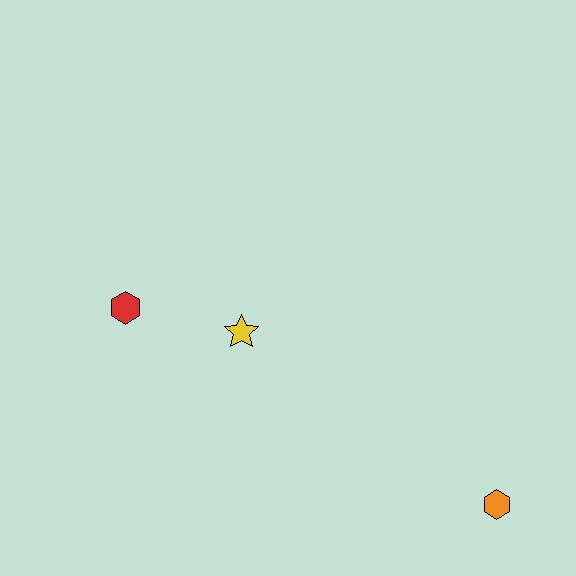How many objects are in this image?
There are 3 objects.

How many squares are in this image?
There are no squares.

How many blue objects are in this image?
There are no blue objects.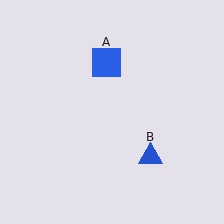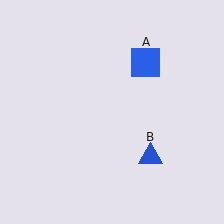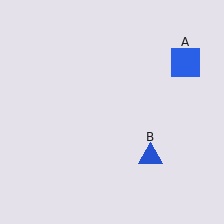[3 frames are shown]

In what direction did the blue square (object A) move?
The blue square (object A) moved right.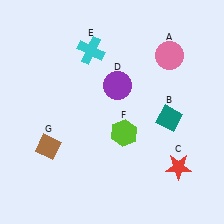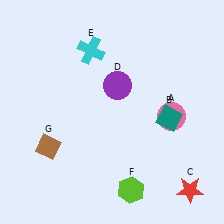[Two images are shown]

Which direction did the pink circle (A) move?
The pink circle (A) moved down.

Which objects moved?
The objects that moved are: the pink circle (A), the red star (C), the lime hexagon (F).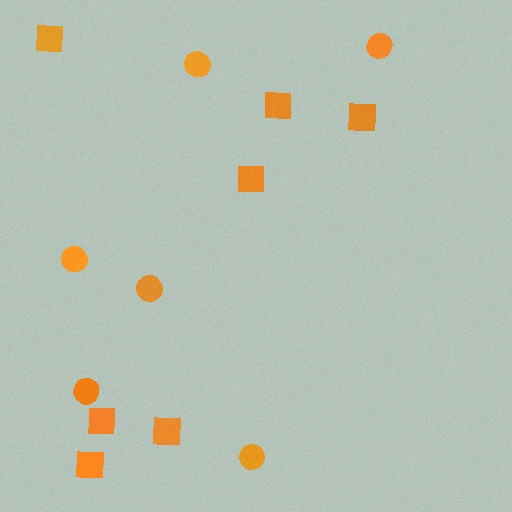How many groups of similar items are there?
There are 2 groups: one group of circles (6) and one group of squares (7).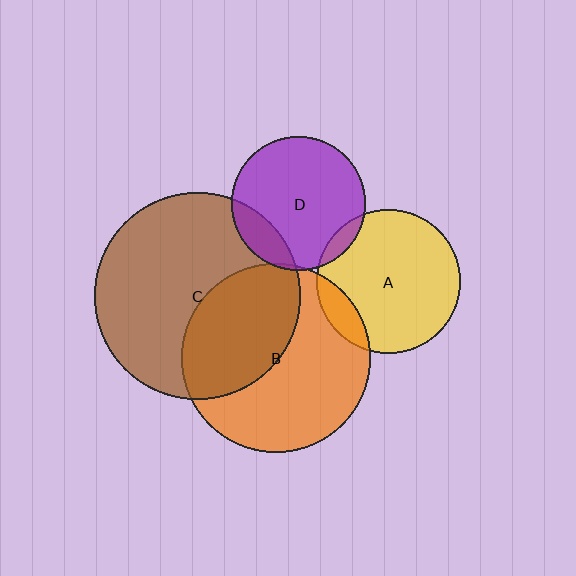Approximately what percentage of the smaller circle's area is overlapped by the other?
Approximately 10%.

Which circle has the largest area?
Circle C (brown).